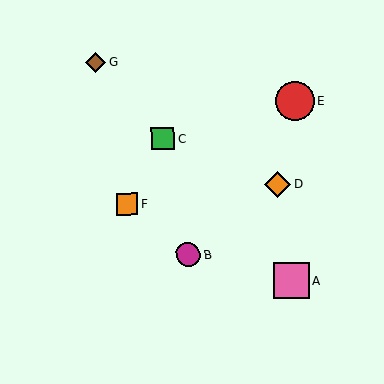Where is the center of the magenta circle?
The center of the magenta circle is at (188, 255).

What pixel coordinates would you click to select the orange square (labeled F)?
Click at (127, 204) to select the orange square F.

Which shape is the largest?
The red circle (labeled E) is the largest.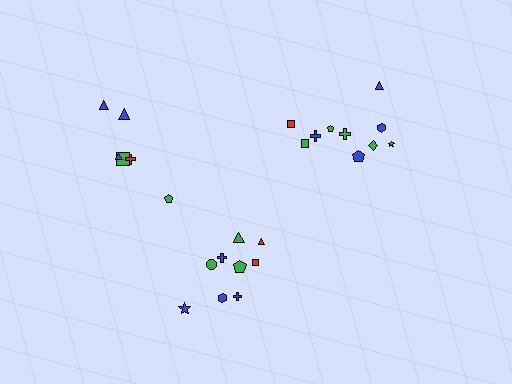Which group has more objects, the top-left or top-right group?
The top-right group.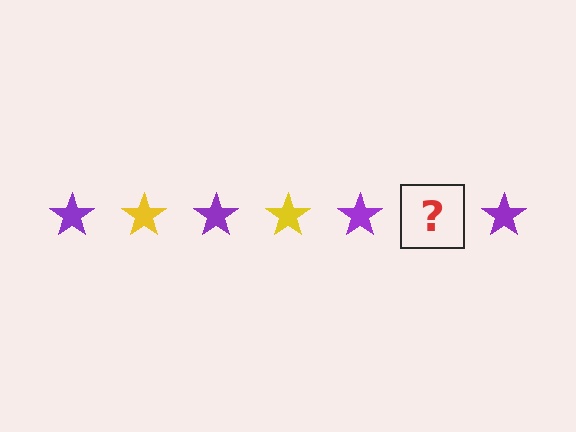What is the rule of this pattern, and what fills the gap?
The rule is that the pattern cycles through purple, yellow stars. The gap should be filled with a yellow star.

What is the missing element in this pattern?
The missing element is a yellow star.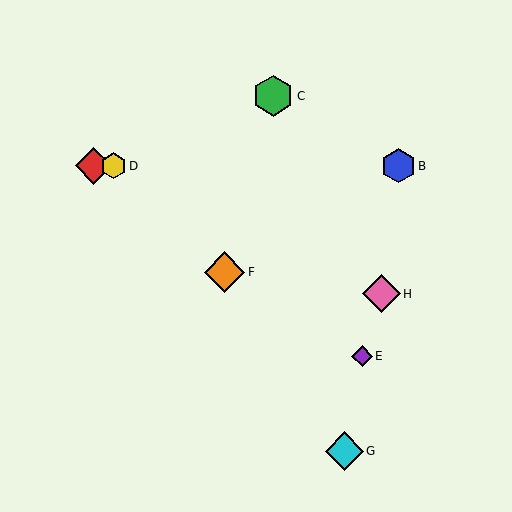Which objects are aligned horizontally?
Objects A, B, D are aligned horizontally.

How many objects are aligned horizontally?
3 objects (A, B, D) are aligned horizontally.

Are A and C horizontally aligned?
No, A is at y≈166 and C is at y≈96.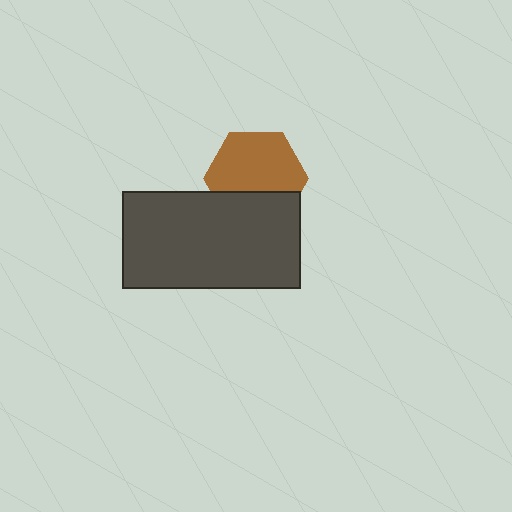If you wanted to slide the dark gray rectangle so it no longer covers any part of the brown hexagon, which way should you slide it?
Slide it down — that is the most direct way to separate the two shapes.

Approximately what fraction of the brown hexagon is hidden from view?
Roughly 33% of the brown hexagon is hidden behind the dark gray rectangle.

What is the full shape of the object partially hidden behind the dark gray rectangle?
The partially hidden object is a brown hexagon.